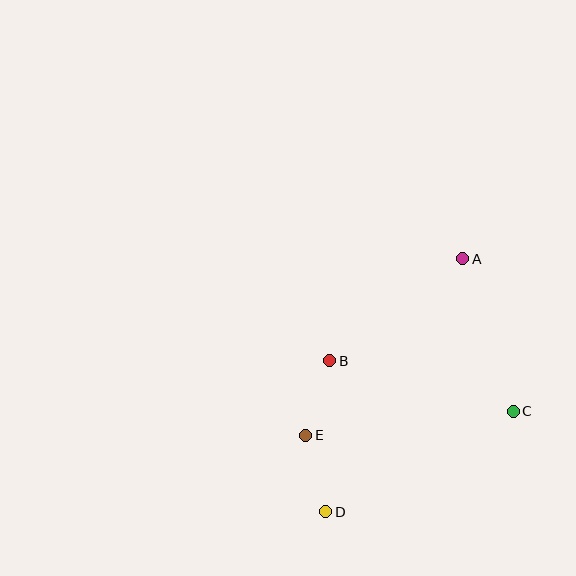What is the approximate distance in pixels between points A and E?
The distance between A and E is approximately 236 pixels.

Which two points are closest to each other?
Points B and E are closest to each other.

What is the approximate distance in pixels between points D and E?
The distance between D and E is approximately 79 pixels.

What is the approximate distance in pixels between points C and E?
The distance between C and E is approximately 209 pixels.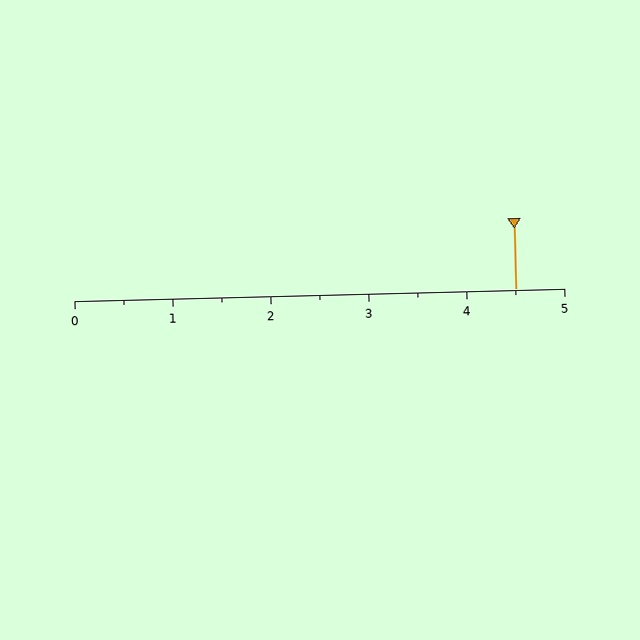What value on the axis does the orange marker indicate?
The marker indicates approximately 4.5.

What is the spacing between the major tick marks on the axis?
The major ticks are spaced 1 apart.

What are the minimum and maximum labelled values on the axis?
The axis runs from 0 to 5.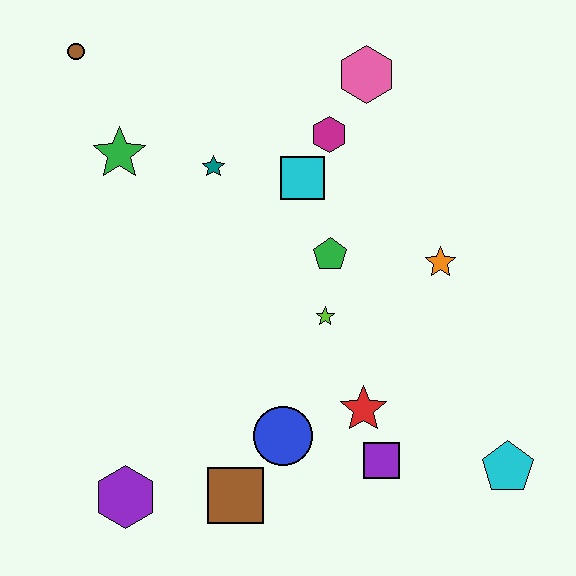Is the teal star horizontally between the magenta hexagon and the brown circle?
Yes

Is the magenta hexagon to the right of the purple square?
No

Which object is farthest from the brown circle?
The cyan pentagon is farthest from the brown circle.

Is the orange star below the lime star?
No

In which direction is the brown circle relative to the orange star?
The brown circle is to the left of the orange star.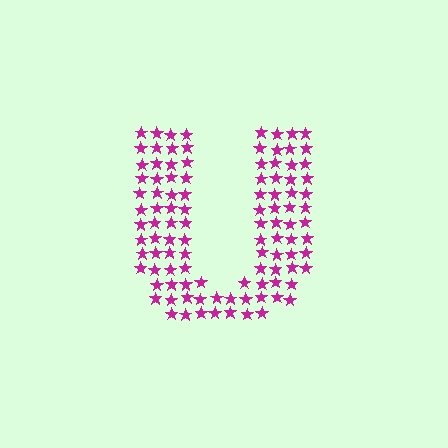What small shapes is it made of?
It is made of small stars.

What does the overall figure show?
The overall figure shows the letter U.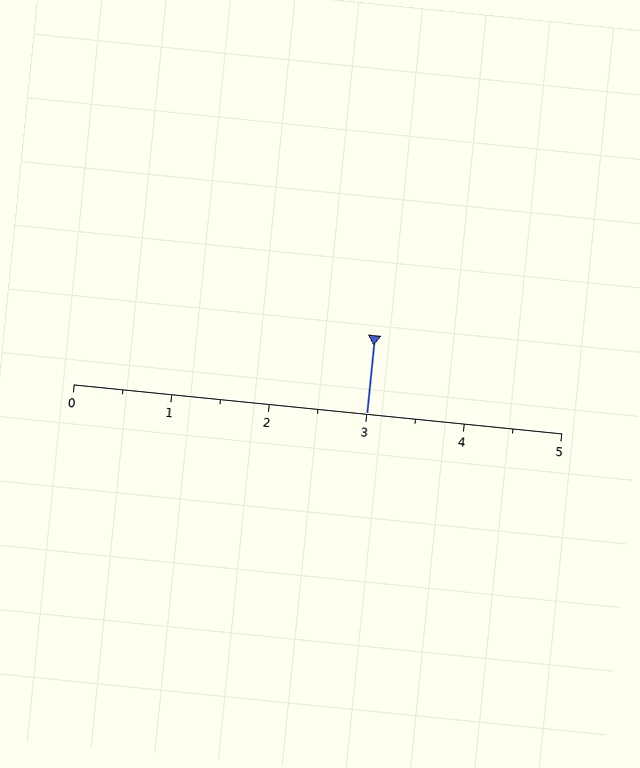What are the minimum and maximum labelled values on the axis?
The axis runs from 0 to 5.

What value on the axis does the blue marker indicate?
The marker indicates approximately 3.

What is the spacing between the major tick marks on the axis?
The major ticks are spaced 1 apart.